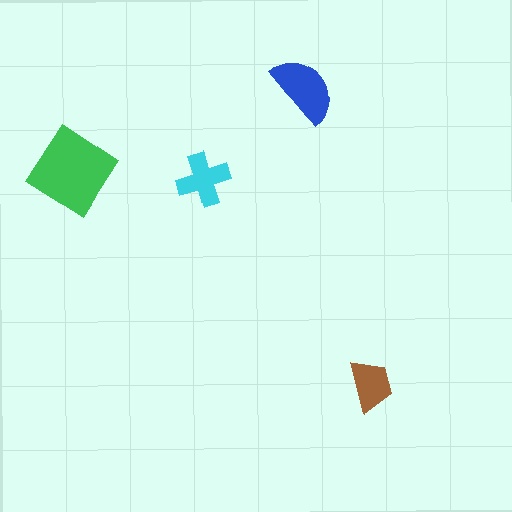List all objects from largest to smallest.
The green diamond, the blue semicircle, the cyan cross, the brown trapezoid.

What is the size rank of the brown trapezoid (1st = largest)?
4th.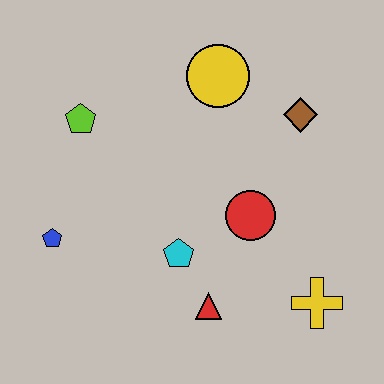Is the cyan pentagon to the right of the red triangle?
No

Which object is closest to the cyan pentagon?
The red triangle is closest to the cyan pentagon.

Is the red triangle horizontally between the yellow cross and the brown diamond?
No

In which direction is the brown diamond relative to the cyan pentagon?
The brown diamond is above the cyan pentagon.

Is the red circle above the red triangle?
Yes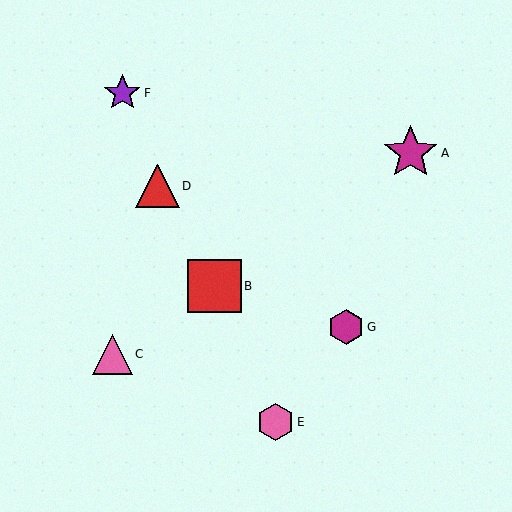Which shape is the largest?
The magenta star (labeled A) is the largest.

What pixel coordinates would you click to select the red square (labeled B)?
Click at (214, 286) to select the red square B.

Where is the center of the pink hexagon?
The center of the pink hexagon is at (276, 422).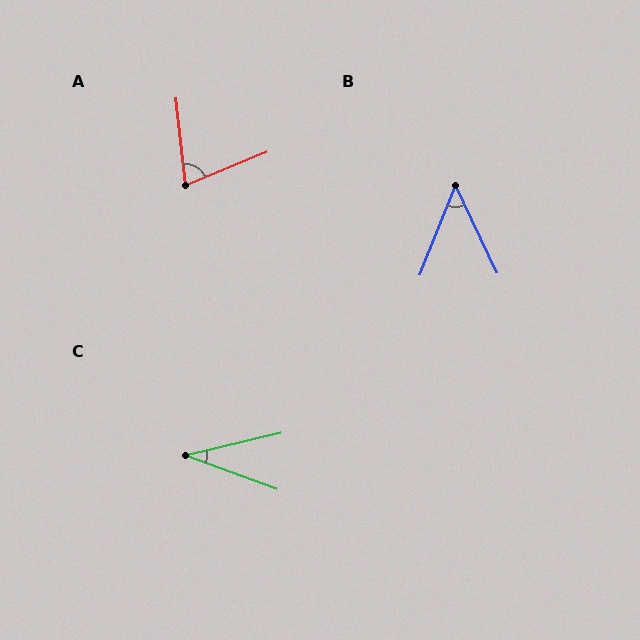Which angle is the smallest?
C, at approximately 34 degrees.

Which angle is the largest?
A, at approximately 74 degrees.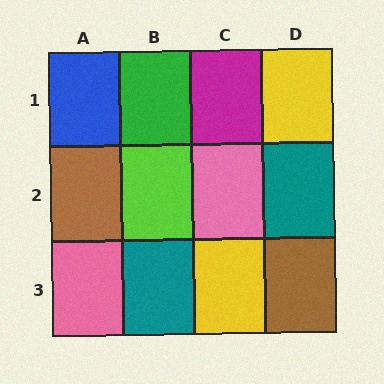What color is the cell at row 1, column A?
Blue.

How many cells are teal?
2 cells are teal.